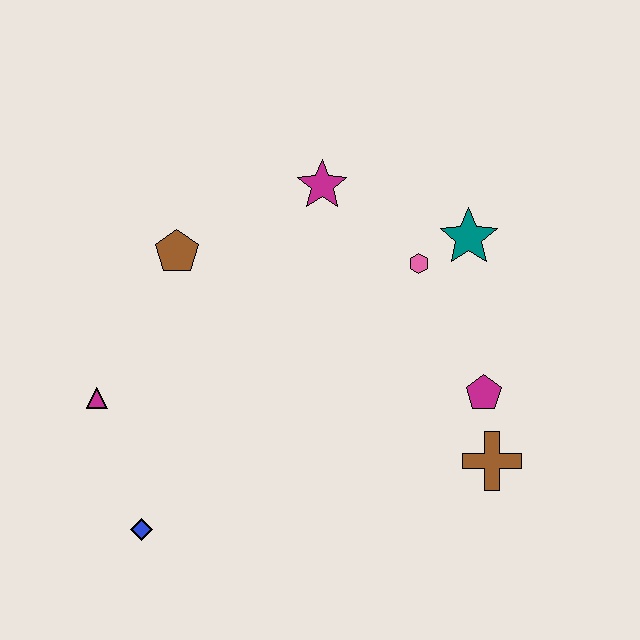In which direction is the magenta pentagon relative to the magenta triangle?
The magenta pentagon is to the right of the magenta triangle.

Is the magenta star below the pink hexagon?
No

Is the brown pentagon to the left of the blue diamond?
No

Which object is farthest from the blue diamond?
The teal star is farthest from the blue diamond.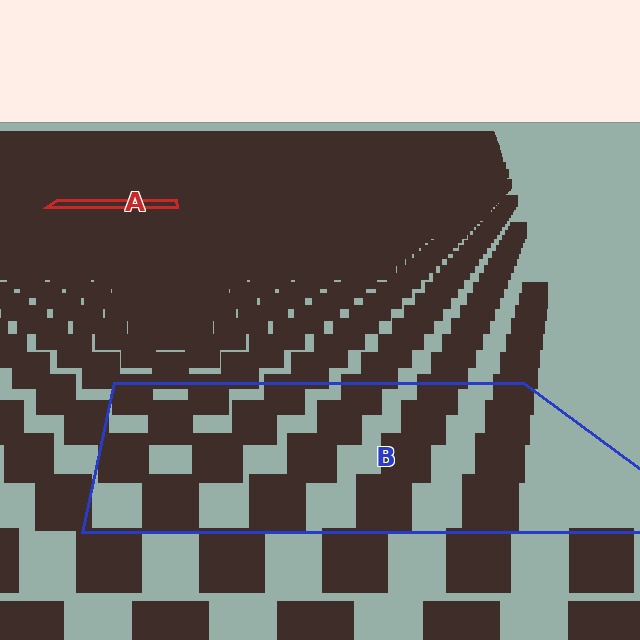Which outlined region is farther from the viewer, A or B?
Region A is farther from the viewer — the texture elements inside it appear smaller and more densely packed.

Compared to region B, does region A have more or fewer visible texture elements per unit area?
Region A has more texture elements per unit area — they are packed more densely because it is farther away.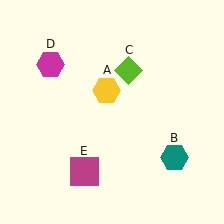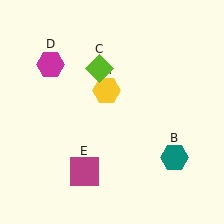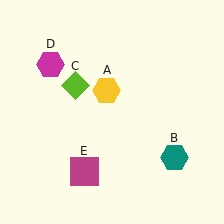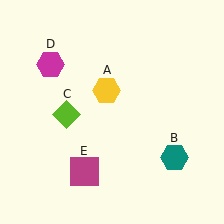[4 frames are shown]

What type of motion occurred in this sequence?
The lime diamond (object C) rotated counterclockwise around the center of the scene.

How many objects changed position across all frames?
1 object changed position: lime diamond (object C).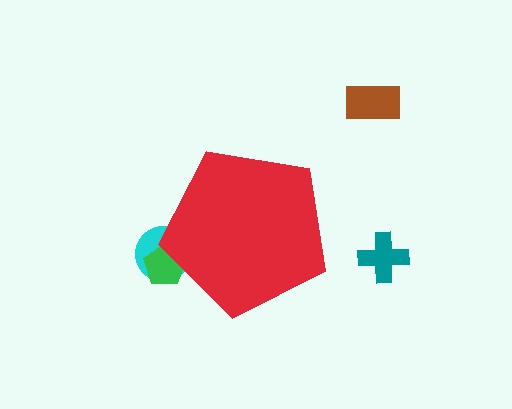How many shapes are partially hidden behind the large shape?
2 shapes are partially hidden.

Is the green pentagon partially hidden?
Yes, the green pentagon is partially hidden behind the red pentagon.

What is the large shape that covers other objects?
A red pentagon.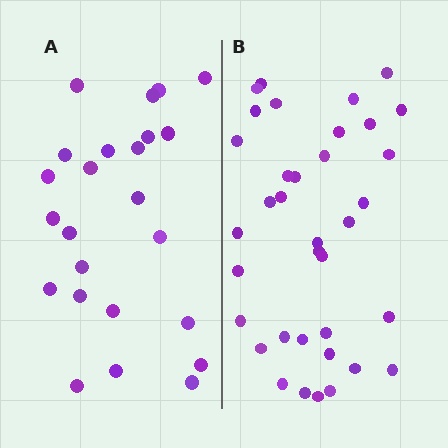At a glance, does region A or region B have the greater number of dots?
Region B (the right region) has more dots.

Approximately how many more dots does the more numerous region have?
Region B has roughly 12 or so more dots than region A.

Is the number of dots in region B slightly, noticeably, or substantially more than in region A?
Region B has substantially more. The ratio is roughly 1.5 to 1.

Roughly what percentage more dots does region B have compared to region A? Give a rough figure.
About 50% more.